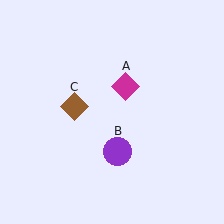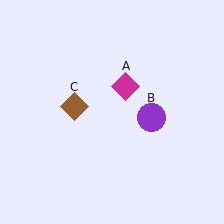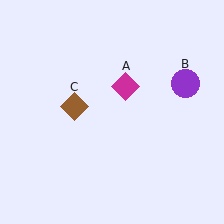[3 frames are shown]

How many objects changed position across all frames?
1 object changed position: purple circle (object B).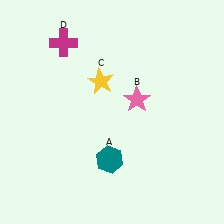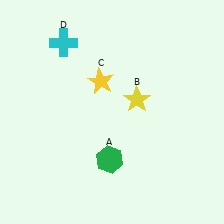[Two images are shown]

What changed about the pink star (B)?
In Image 1, B is pink. In Image 2, it changed to yellow.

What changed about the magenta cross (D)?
In Image 1, D is magenta. In Image 2, it changed to cyan.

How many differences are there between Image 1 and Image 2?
There are 3 differences between the two images.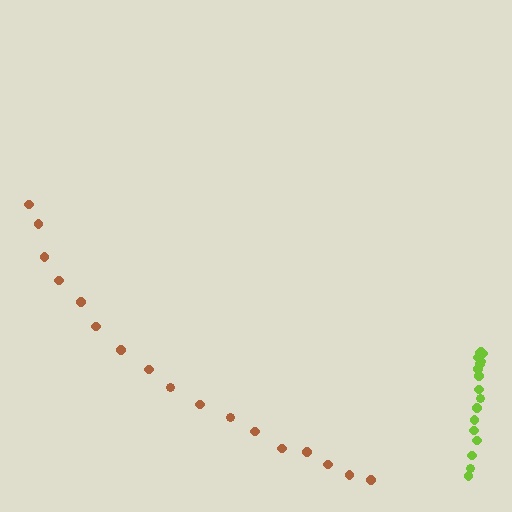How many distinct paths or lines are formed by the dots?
There are 2 distinct paths.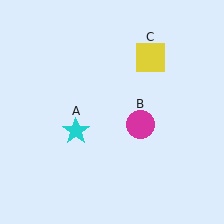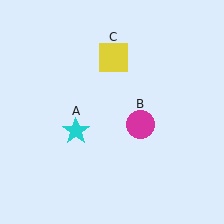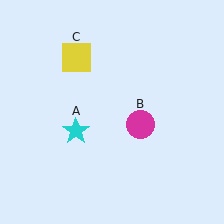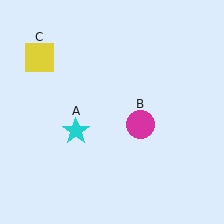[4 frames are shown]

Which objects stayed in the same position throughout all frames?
Cyan star (object A) and magenta circle (object B) remained stationary.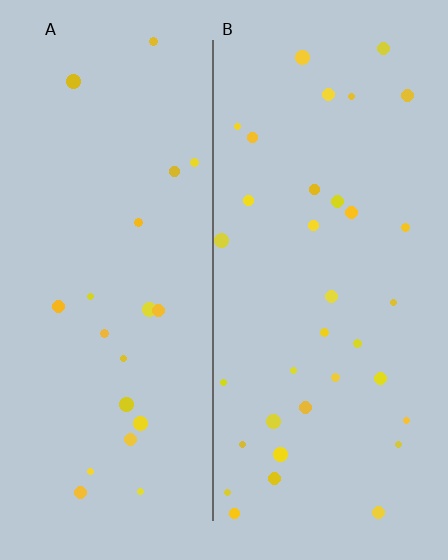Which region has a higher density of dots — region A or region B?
B (the right).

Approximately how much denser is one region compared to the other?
Approximately 1.6× — region B over region A.